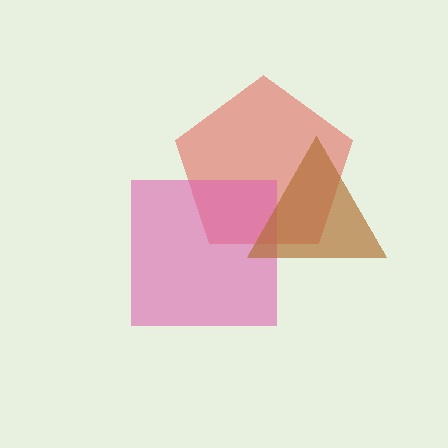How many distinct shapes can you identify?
There are 3 distinct shapes: a red pentagon, a pink square, a brown triangle.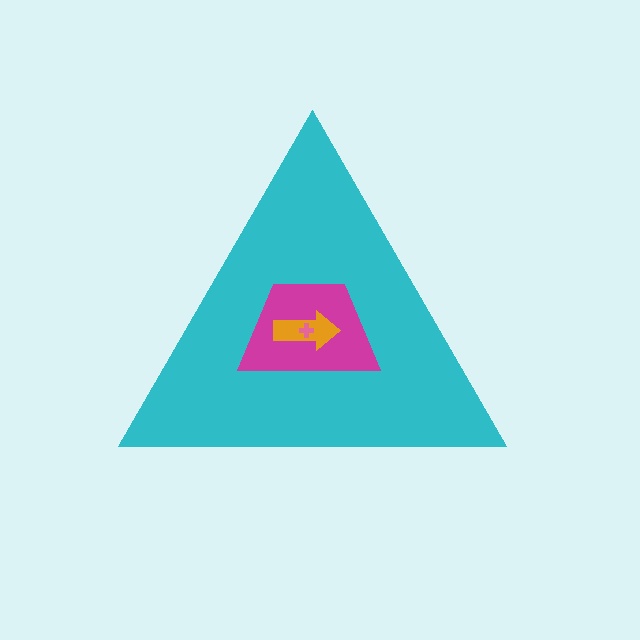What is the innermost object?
The pink cross.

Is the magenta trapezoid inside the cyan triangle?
Yes.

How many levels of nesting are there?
4.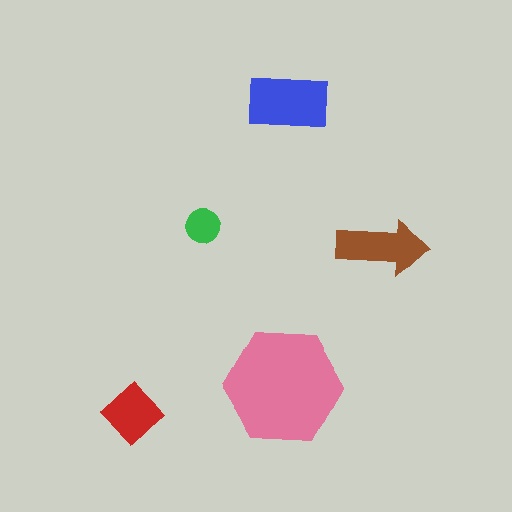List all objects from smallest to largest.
The green circle, the red diamond, the brown arrow, the blue rectangle, the pink hexagon.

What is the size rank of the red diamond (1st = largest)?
4th.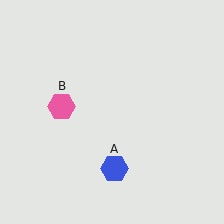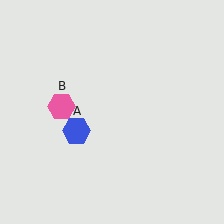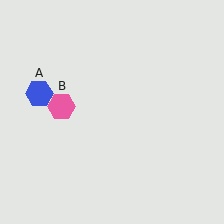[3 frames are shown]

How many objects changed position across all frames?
1 object changed position: blue hexagon (object A).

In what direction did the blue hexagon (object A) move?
The blue hexagon (object A) moved up and to the left.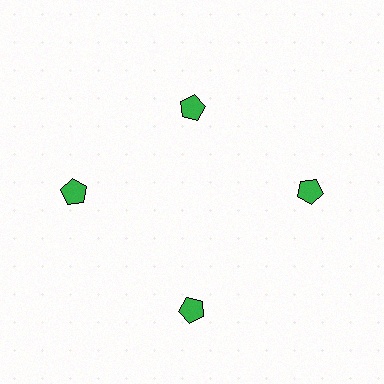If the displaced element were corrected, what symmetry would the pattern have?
It would have 4-fold rotational symmetry — the pattern would map onto itself every 90 degrees.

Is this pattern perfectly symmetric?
No. The 4 green pentagons are arranged in a ring, but one element near the 12 o'clock position is pulled inward toward the center, breaking the 4-fold rotational symmetry.